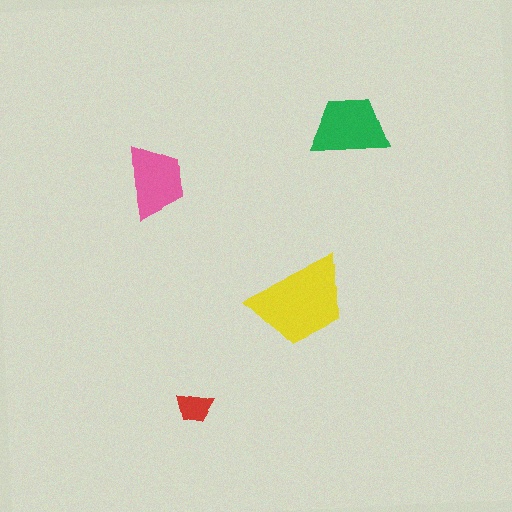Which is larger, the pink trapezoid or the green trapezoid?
The green one.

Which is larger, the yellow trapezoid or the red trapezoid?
The yellow one.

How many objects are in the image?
There are 4 objects in the image.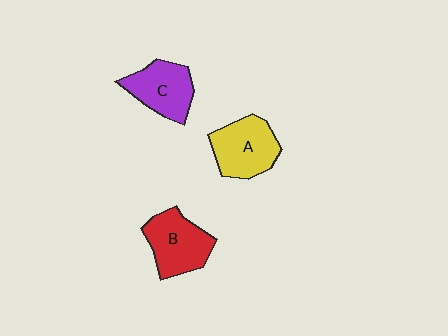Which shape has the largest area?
Shape A (yellow).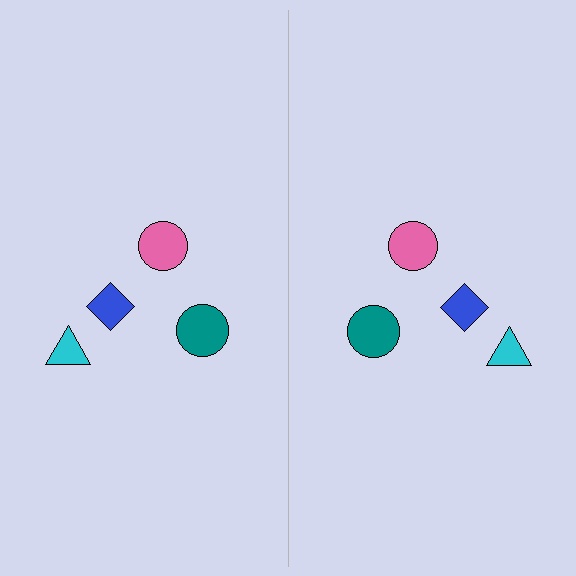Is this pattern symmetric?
Yes, this pattern has bilateral (reflection) symmetry.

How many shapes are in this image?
There are 8 shapes in this image.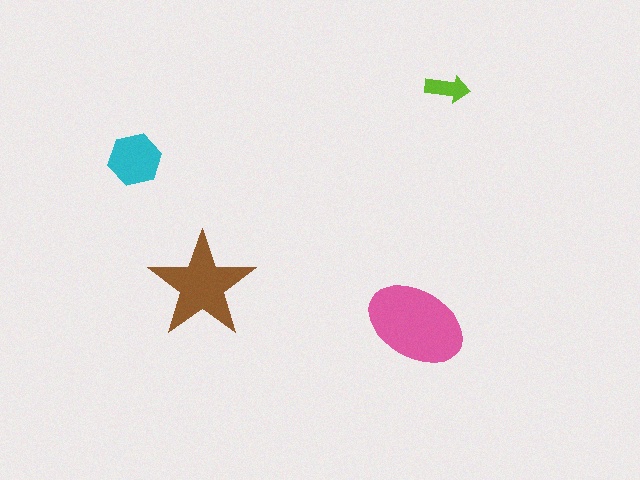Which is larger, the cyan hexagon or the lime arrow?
The cyan hexagon.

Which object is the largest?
The pink ellipse.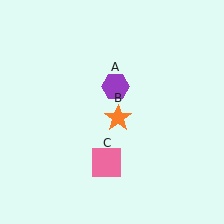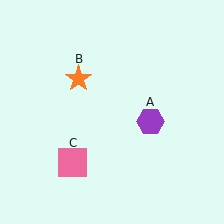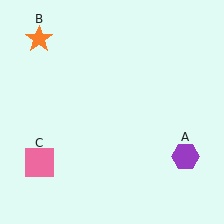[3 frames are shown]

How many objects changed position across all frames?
3 objects changed position: purple hexagon (object A), orange star (object B), pink square (object C).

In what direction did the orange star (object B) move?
The orange star (object B) moved up and to the left.